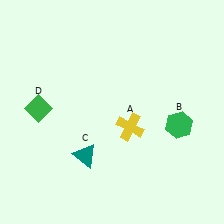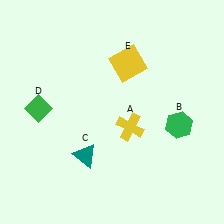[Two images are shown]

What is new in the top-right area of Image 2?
A yellow square (E) was added in the top-right area of Image 2.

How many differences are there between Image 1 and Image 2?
There is 1 difference between the two images.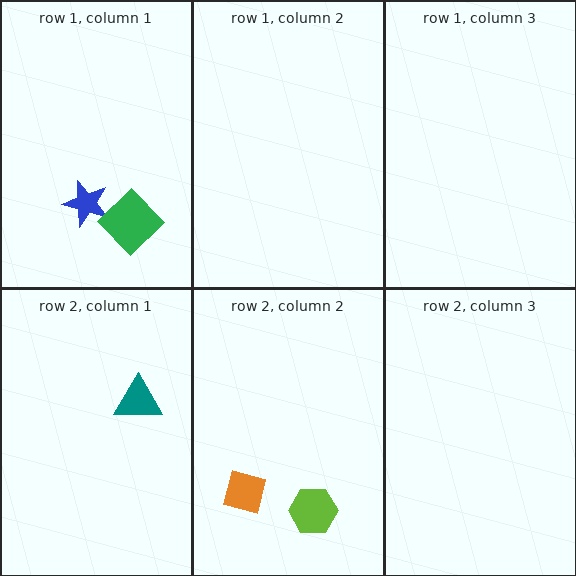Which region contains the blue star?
The row 1, column 1 region.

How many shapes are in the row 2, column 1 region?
1.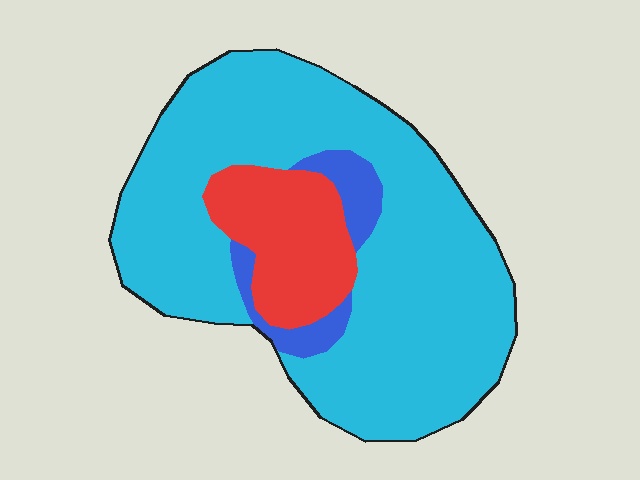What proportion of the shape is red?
Red takes up about one sixth (1/6) of the shape.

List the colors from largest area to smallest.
From largest to smallest: cyan, red, blue.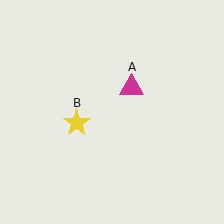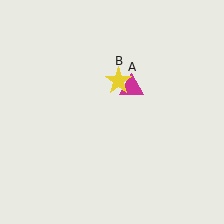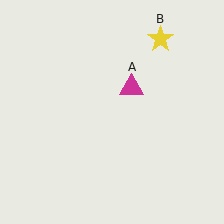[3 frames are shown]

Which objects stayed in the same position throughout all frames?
Magenta triangle (object A) remained stationary.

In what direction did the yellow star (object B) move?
The yellow star (object B) moved up and to the right.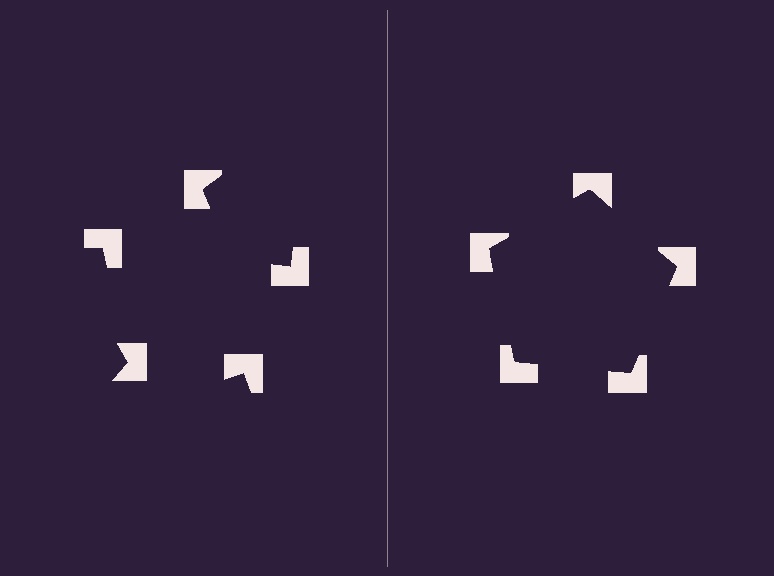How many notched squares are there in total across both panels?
10 — 5 on each side.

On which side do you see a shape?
An illusory pentagon appears on the right side. On the left side the wedge cuts are rotated, so no coherent shape forms.